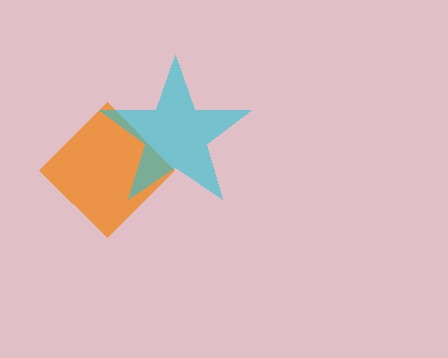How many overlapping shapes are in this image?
There are 2 overlapping shapes in the image.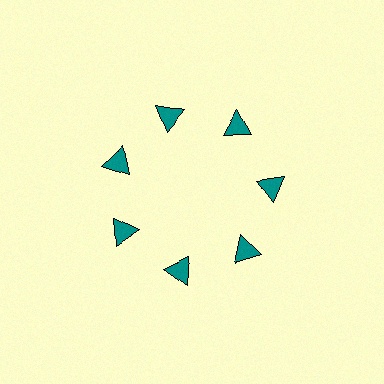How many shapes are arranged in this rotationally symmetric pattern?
There are 7 shapes, arranged in 7 groups of 1.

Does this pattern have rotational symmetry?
Yes, this pattern has 7-fold rotational symmetry. It looks the same after rotating 51 degrees around the center.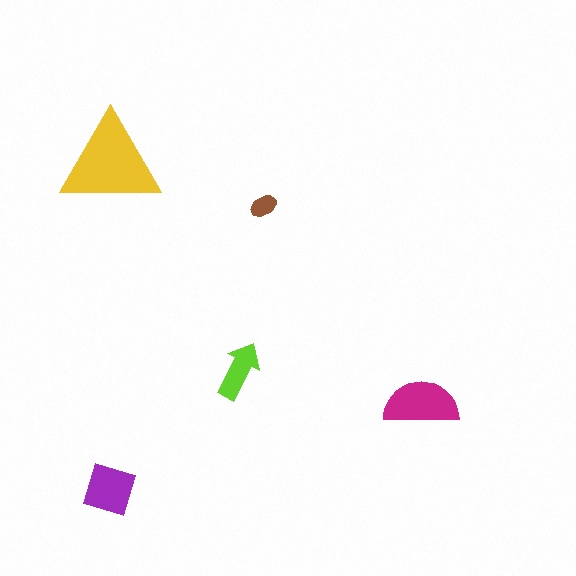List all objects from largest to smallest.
The yellow triangle, the magenta semicircle, the purple diamond, the lime arrow, the brown ellipse.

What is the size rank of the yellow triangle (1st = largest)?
1st.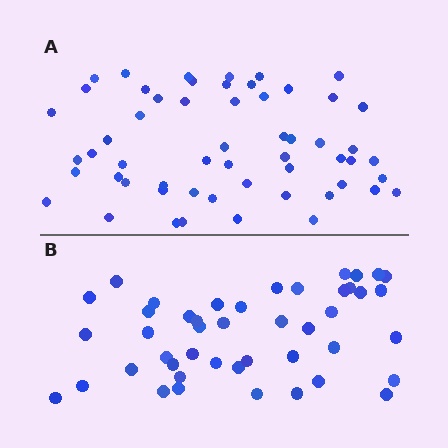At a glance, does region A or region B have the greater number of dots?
Region A (the top region) has more dots.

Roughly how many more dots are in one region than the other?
Region A has roughly 12 or so more dots than region B.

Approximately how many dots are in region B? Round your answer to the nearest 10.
About 40 dots. (The exact count is 45, which rounds to 40.)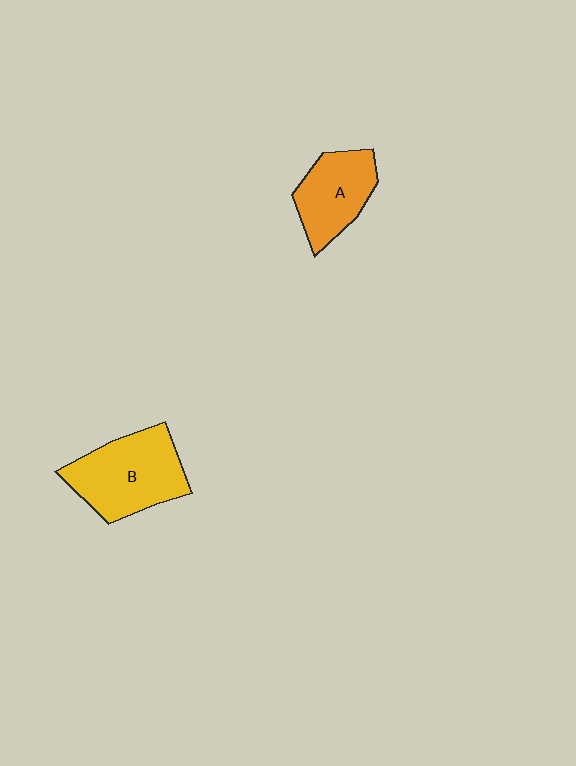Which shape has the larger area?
Shape B (yellow).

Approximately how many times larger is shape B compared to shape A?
Approximately 1.4 times.